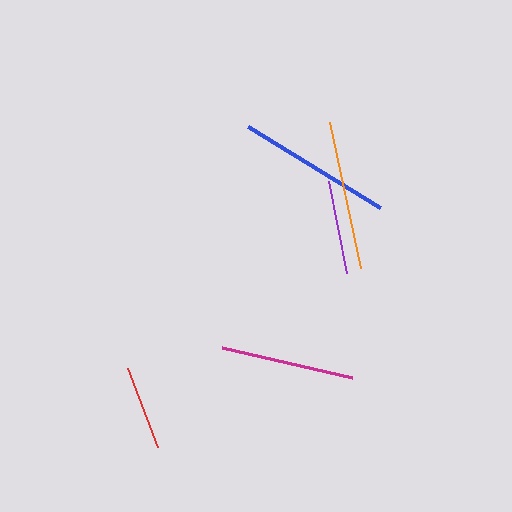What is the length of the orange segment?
The orange segment is approximately 149 pixels long.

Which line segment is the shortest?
The red line is the shortest at approximately 84 pixels.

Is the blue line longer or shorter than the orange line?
The blue line is longer than the orange line.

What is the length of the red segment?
The red segment is approximately 84 pixels long.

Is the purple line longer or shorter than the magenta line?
The magenta line is longer than the purple line.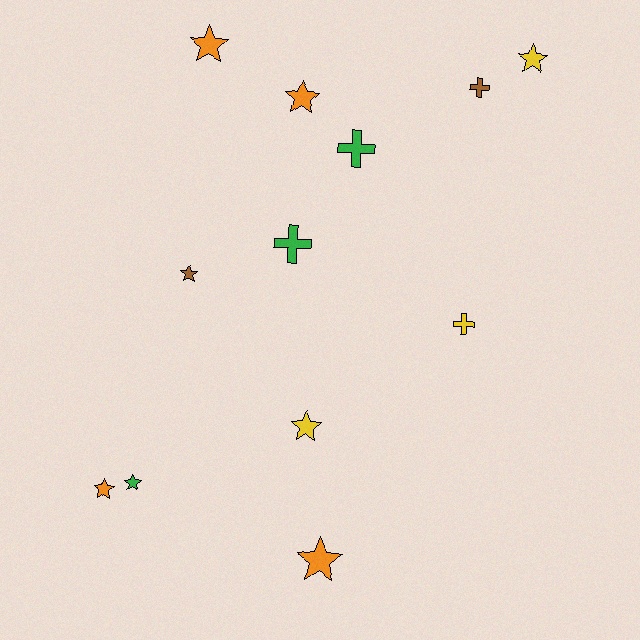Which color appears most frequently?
Orange, with 4 objects.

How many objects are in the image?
There are 12 objects.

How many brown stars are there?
There is 1 brown star.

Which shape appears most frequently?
Star, with 8 objects.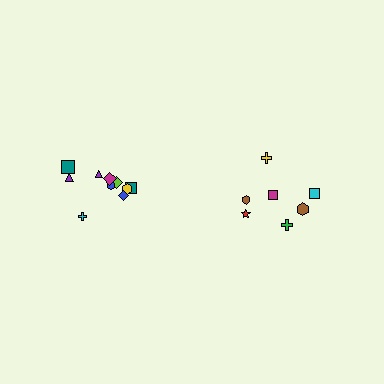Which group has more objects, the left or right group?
The left group.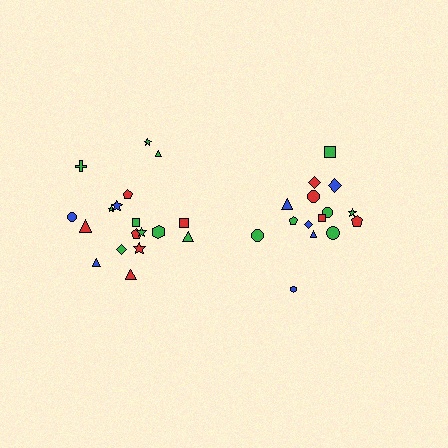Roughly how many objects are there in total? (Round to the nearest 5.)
Roughly 35 objects in total.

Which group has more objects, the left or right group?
The left group.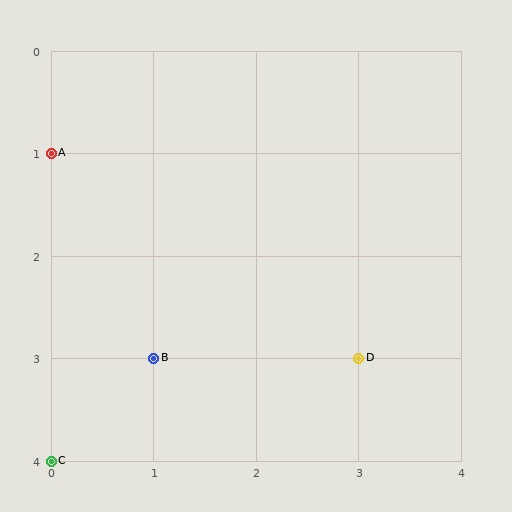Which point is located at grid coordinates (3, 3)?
Point D is at (3, 3).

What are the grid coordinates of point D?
Point D is at grid coordinates (3, 3).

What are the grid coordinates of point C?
Point C is at grid coordinates (0, 4).